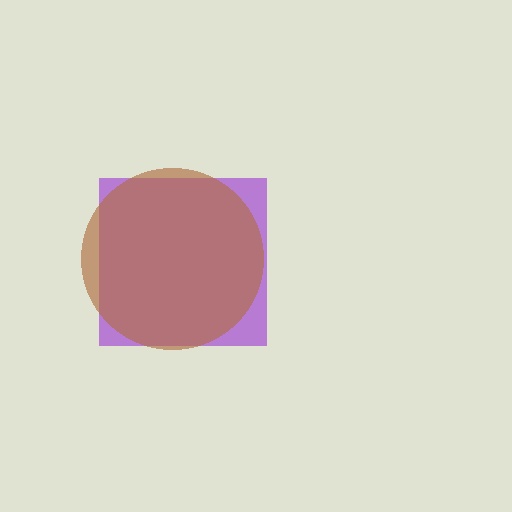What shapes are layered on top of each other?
The layered shapes are: a purple square, a brown circle.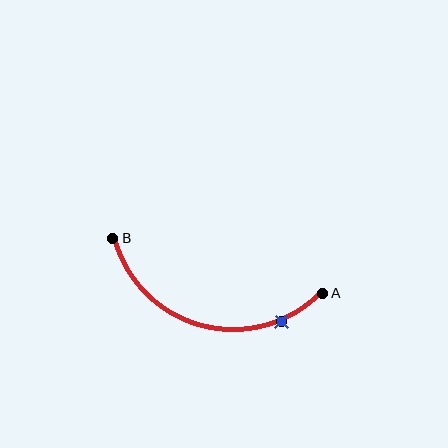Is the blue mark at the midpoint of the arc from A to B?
No. The blue mark lies on the arc but is closer to endpoint A. The arc midpoint would be at the point on the curve equidistant along the arc from both A and B.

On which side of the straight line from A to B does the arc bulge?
The arc bulges below the straight line connecting A and B.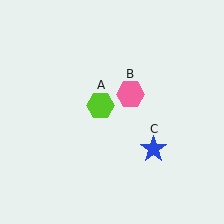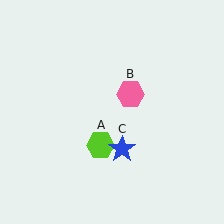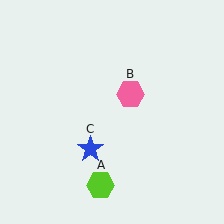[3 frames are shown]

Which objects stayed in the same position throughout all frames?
Pink hexagon (object B) remained stationary.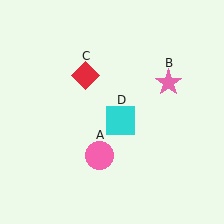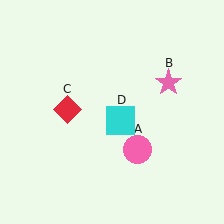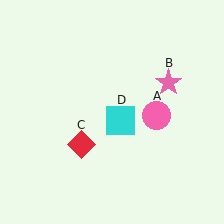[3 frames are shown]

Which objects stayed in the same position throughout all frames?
Pink star (object B) and cyan square (object D) remained stationary.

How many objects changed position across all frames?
2 objects changed position: pink circle (object A), red diamond (object C).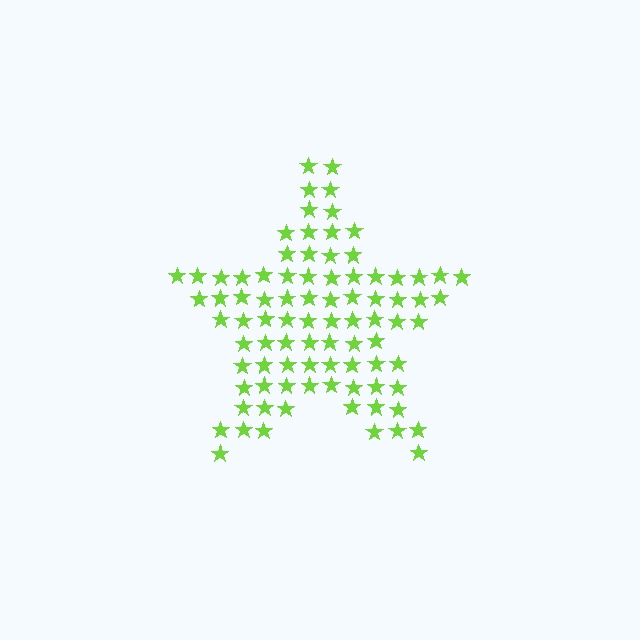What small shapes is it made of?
It is made of small stars.